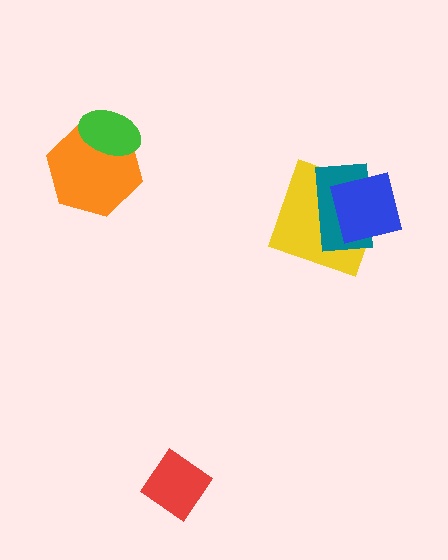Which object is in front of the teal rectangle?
The blue square is in front of the teal rectangle.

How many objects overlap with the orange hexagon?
1 object overlaps with the orange hexagon.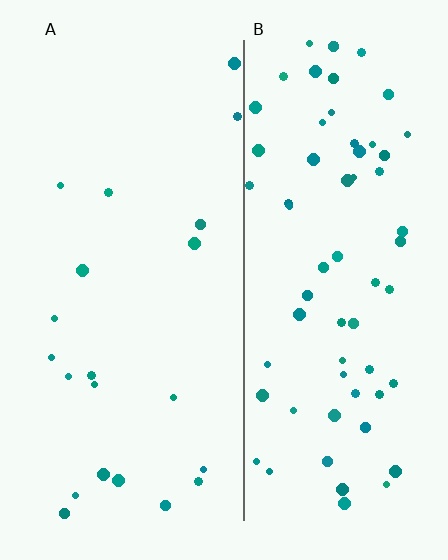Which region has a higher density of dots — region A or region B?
B (the right).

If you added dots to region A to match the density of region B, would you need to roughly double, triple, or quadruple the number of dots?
Approximately triple.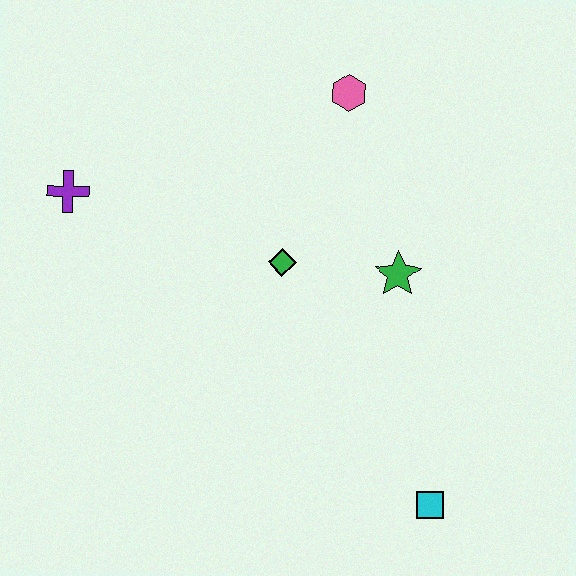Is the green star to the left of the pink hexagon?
No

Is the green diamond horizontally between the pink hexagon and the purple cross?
Yes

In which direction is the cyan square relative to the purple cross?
The cyan square is to the right of the purple cross.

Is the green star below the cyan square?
No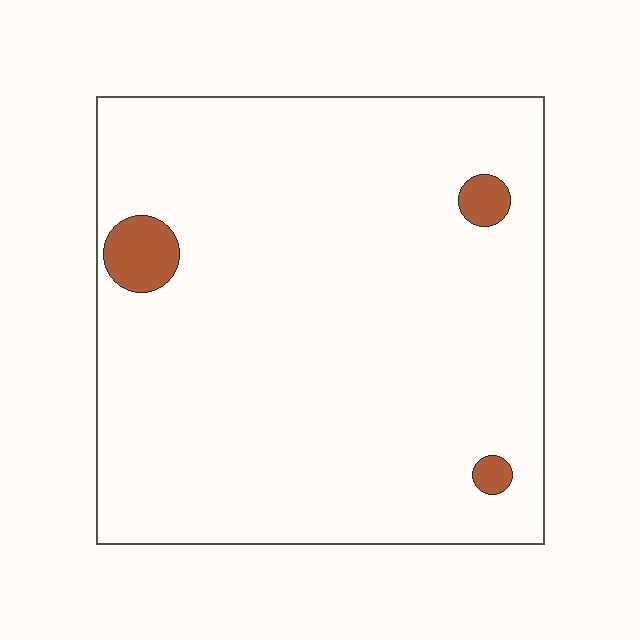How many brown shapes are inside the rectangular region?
3.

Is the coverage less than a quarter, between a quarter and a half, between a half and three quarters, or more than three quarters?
Less than a quarter.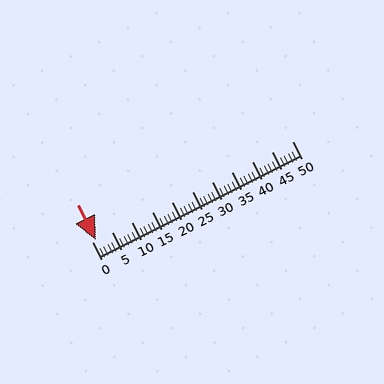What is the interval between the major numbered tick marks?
The major tick marks are spaced 5 units apart.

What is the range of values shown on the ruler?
The ruler shows values from 0 to 50.